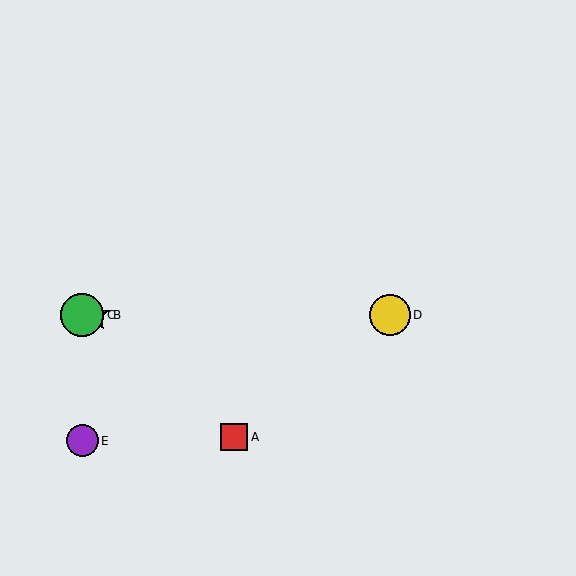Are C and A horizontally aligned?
No, C is at y≈315 and A is at y≈437.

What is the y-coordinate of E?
Object E is at y≈441.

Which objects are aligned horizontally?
Objects B, C, D are aligned horizontally.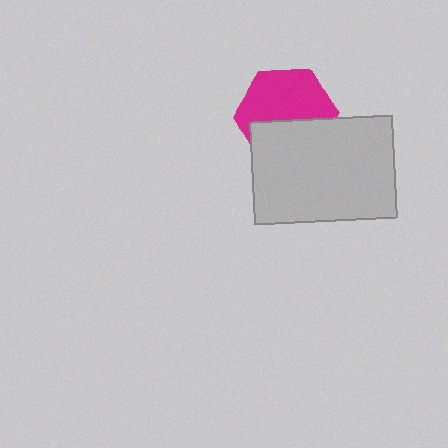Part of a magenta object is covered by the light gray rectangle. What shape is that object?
It is a hexagon.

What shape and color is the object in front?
The object in front is a light gray rectangle.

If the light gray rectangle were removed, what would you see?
You would see the complete magenta hexagon.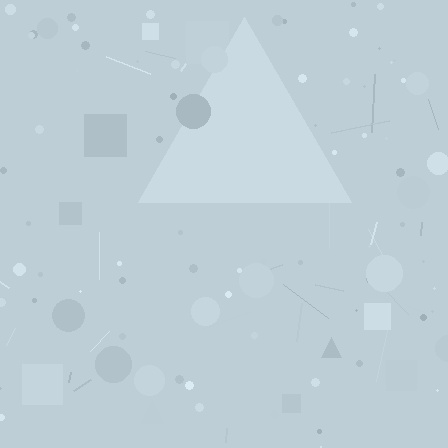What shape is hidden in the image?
A triangle is hidden in the image.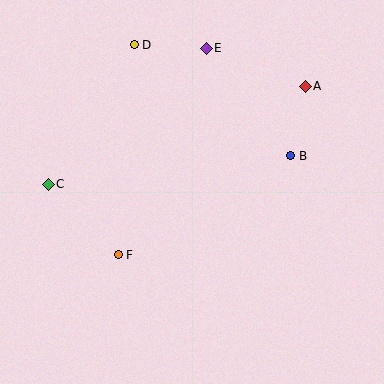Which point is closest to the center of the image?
Point F at (118, 255) is closest to the center.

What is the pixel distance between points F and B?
The distance between F and B is 199 pixels.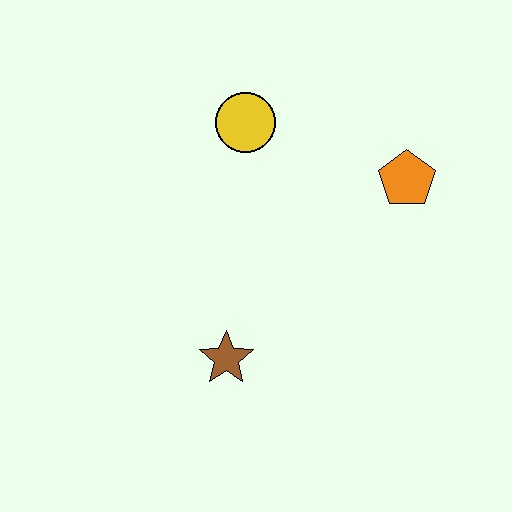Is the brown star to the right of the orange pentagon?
No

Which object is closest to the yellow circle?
The orange pentagon is closest to the yellow circle.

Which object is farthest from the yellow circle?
The brown star is farthest from the yellow circle.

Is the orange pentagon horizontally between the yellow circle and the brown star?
No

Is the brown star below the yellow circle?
Yes